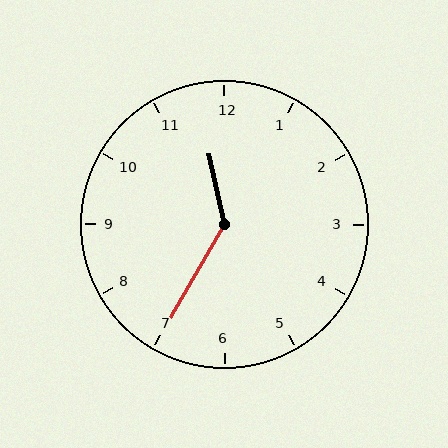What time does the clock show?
11:35.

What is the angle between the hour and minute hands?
Approximately 138 degrees.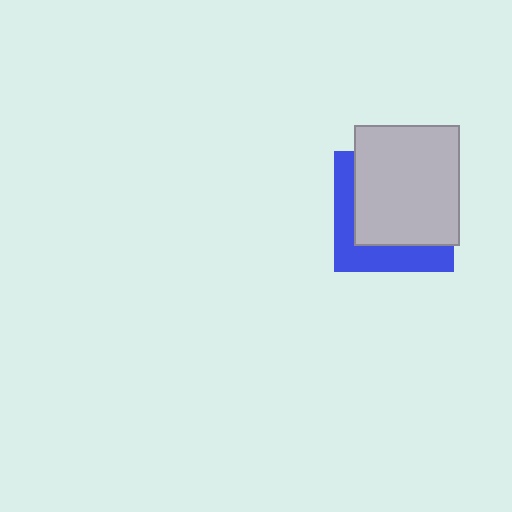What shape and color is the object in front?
The object in front is a light gray rectangle.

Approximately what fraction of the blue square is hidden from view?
Roughly 65% of the blue square is hidden behind the light gray rectangle.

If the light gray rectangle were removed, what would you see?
You would see the complete blue square.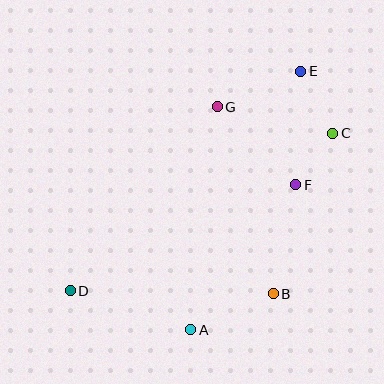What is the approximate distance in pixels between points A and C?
The distance between A and C is approximately 242 pixels.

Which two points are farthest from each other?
Points D and E are farthest from each other.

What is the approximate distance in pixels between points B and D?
The distance between B and D is approximately 203 pixels.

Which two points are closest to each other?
Points C and F are closest to each other.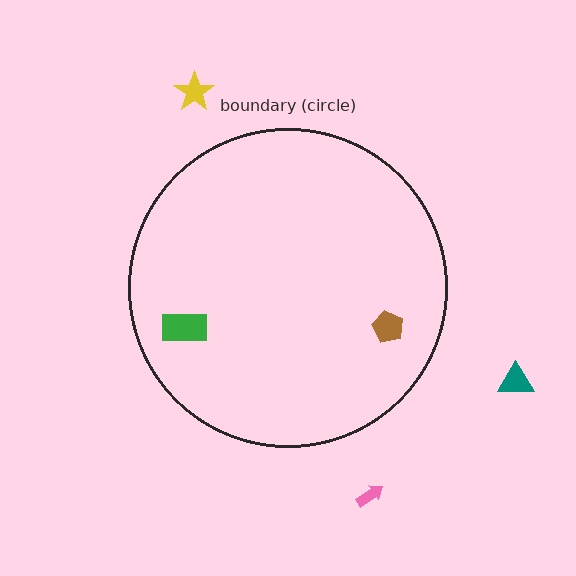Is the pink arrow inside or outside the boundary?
Outside.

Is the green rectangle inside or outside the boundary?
Inside.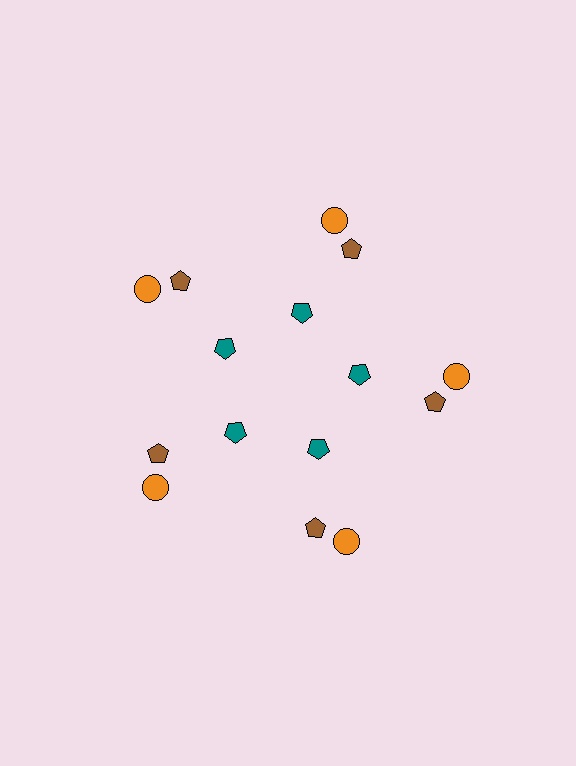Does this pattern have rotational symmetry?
Yes, this pattern has 5-fold rotational symmetry. It looks the same after rotating 72 degrees around the center.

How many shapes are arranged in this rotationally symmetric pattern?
There are 15 shapes, arranged in 5 groups of 3.